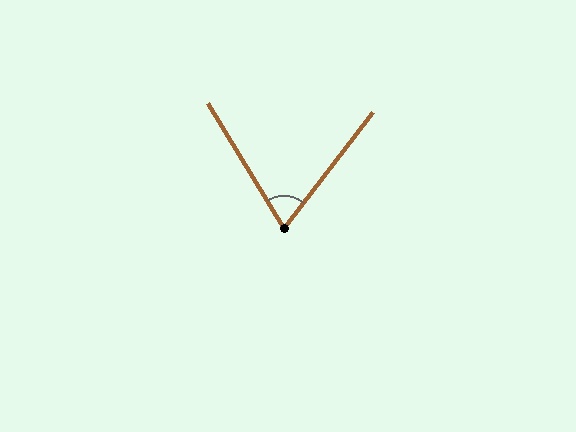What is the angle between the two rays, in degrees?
Approximately 69 degrees.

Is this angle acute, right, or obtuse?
It is acute.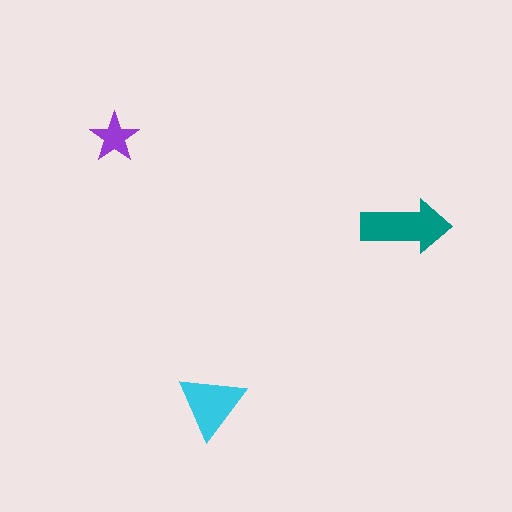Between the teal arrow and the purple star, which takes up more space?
The teal arrow.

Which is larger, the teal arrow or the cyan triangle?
The teal arrow.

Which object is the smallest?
The purple star.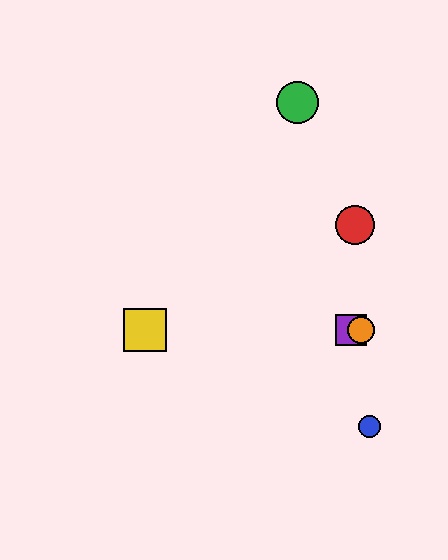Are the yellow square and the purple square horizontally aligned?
Yes, both are at y≈330.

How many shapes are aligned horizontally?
3 shapes (the yellow square, the purple square, the orange circle) are aligned horizontally.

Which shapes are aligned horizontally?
The yellow square, the purple square, the orange circle are aligned horizontally.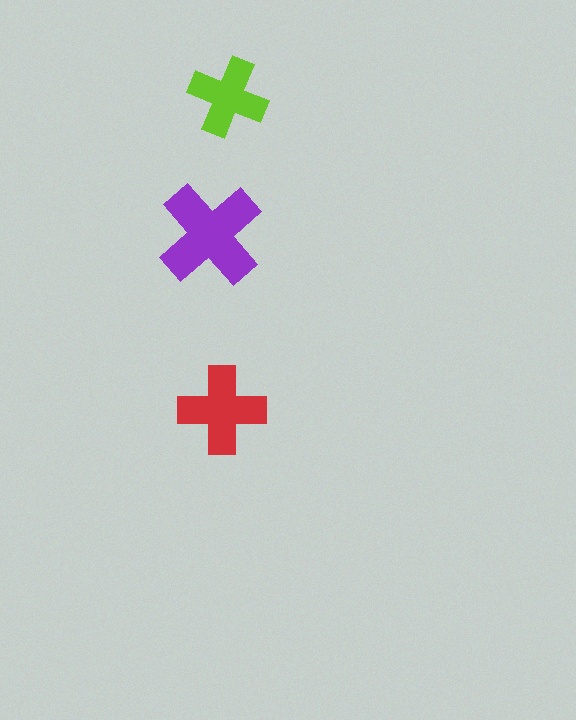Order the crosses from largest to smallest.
the purple one, the red one, the lime one.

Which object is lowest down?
The red cross is bottommost.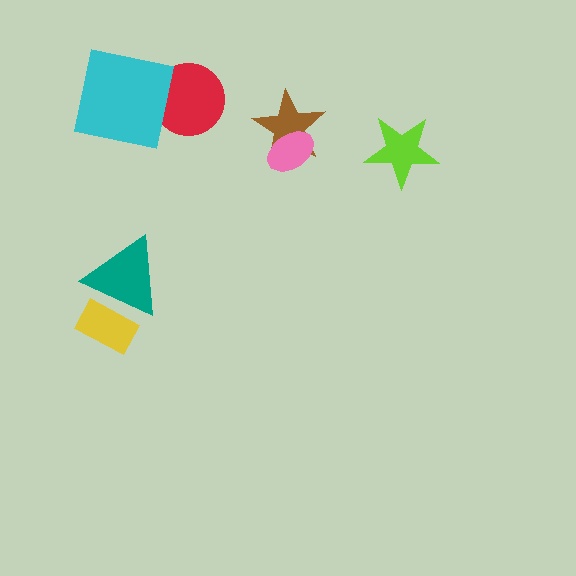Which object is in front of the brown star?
The pink ellipse is in front of the brown star.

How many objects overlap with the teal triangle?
1 object overlaps with the teal triangle.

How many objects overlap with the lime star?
0 objects overlap with the lime star.